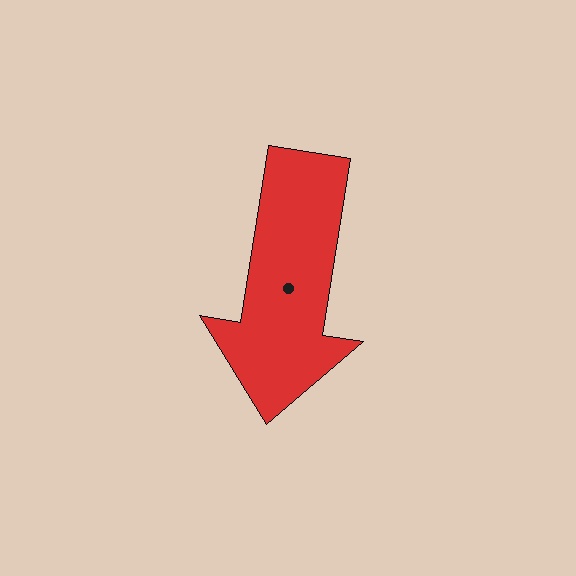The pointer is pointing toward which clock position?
Roughly 6 o'clock.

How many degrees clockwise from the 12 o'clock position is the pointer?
Approximately 189 degrees.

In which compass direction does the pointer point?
South.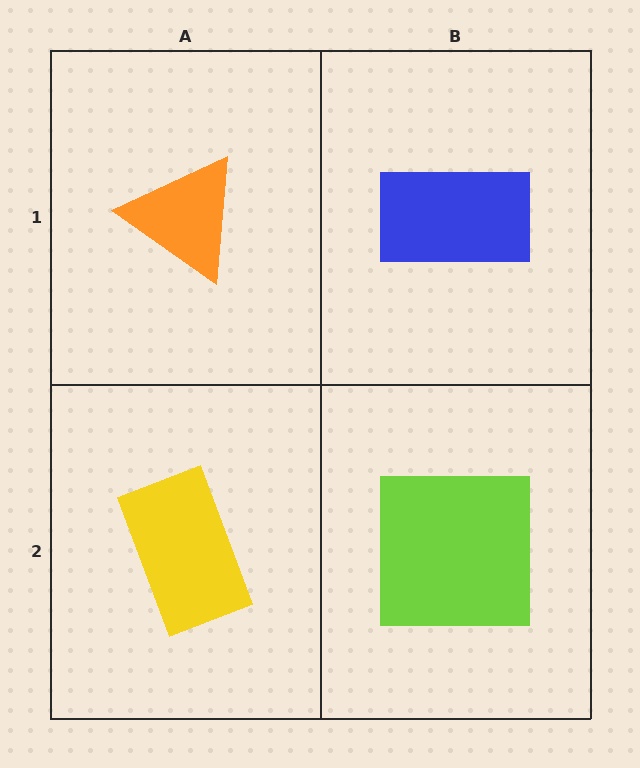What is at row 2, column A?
A yellow rectangle.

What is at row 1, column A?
An orange triangle.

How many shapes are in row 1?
2 shapes.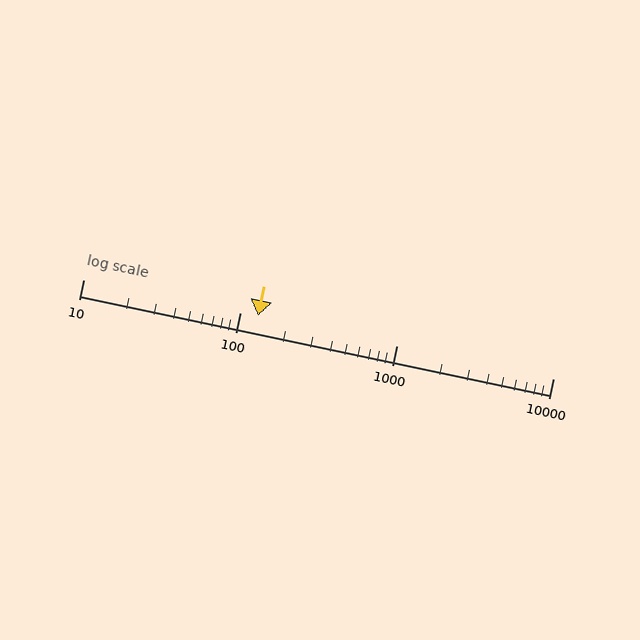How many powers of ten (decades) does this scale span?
The scale spans 3 decades, from 10 to 10000.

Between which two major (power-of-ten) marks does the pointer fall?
The pointer is between 100 and 1000.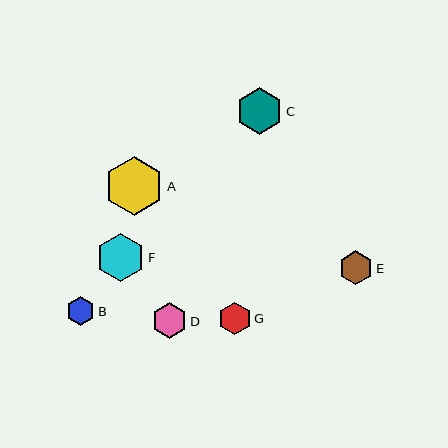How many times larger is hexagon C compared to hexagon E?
Hexagon C is approximately 1.4 times the size of hexagon E.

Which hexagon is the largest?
Hexagon A is the largest with a size of approximately 60 pixels.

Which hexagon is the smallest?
Hexagon B is the smallest with a size of approximately 29 pixels.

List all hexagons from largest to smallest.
From largest to smallest: A, F, C, D, E, G, B.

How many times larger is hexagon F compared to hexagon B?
Hexagon F is approximately 1.7 times the size of hexagon B.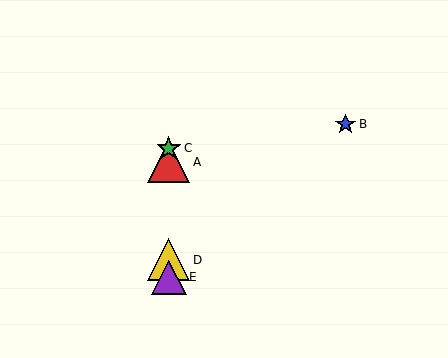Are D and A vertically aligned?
Yes, both are at x≈169.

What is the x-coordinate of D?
Object D is at x≈169.